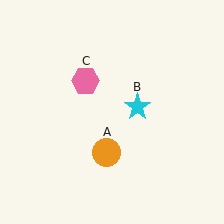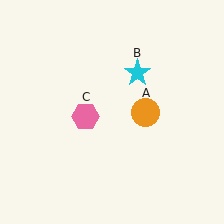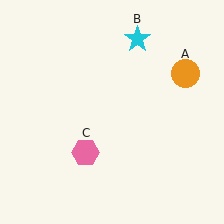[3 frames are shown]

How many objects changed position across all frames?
3 objects changed position: orange circle (object A), cyan star (object B), pink hexagon (object C).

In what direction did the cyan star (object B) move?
The cyan star (object B) moved up.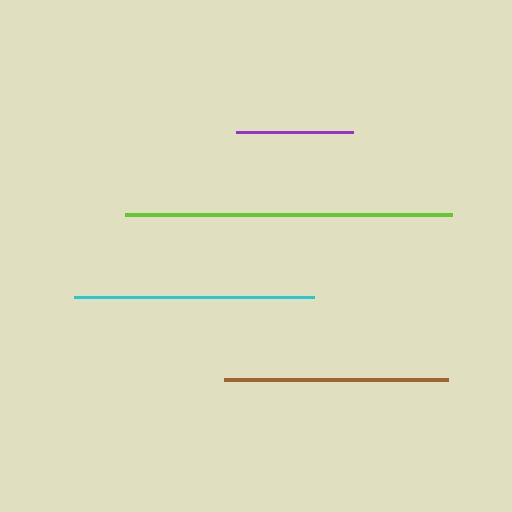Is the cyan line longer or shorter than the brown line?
The cyan line is longer than the brown line.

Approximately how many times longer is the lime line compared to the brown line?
The lime line is approximately 1.5 times the length of the brown line.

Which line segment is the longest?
The lime line is the longest at approximately 327 pixels.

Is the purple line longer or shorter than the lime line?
The lime line is longer than the purple line.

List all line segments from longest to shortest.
From longest to shortest: lime, cyan, brown, purple.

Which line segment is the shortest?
The purple line is the shortest at approximately 118 pixels.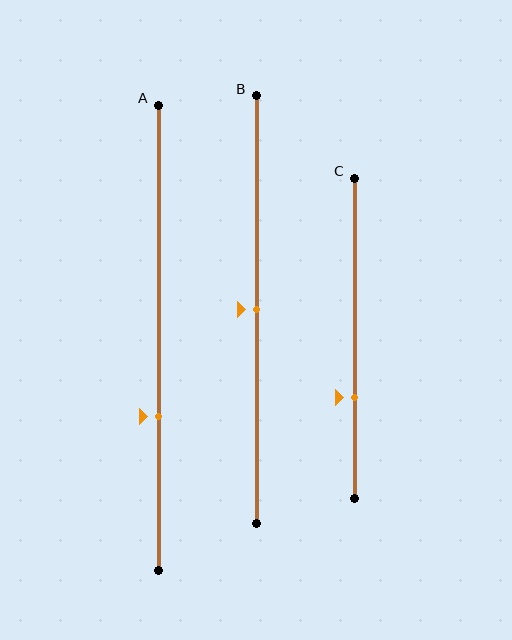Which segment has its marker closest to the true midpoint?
Segment B has its marker closest to the true midpoint.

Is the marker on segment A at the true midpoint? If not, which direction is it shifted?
No, the marker on segment A is shifted downward by about 17% of the segment length.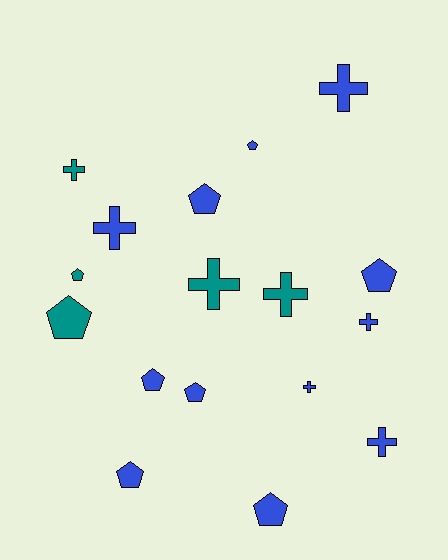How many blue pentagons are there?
There are 7 blue pentagons.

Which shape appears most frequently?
Pentagon, with 9 objects.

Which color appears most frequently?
Blue, with 12 objects.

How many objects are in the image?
There are 17 objects.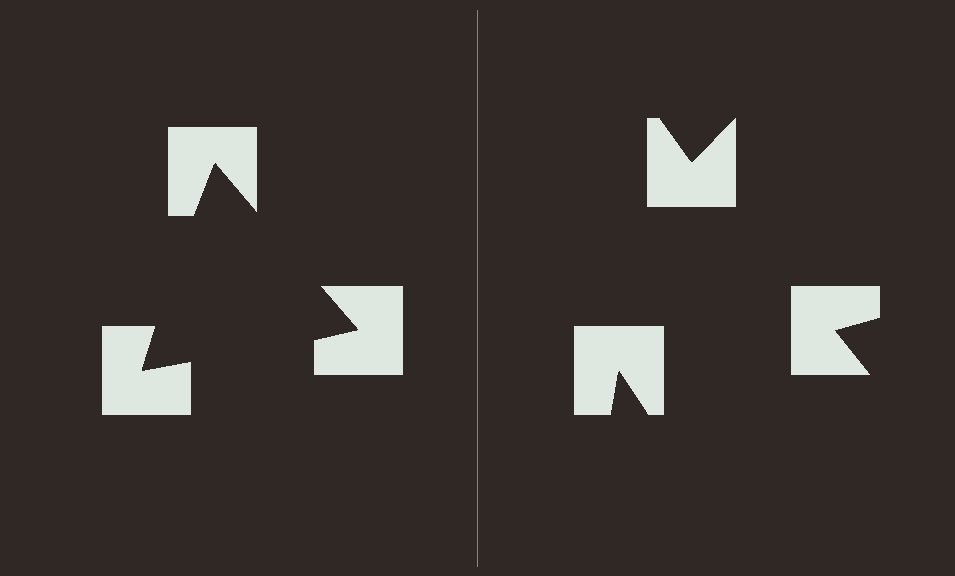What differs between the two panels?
The notched squares are positioned identically on both sides; only the wedge orientations differ. On the left they align to a triangle; on the right they are misaligned.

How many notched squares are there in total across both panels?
6 — 3 on each side.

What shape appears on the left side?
An illusory triangle.